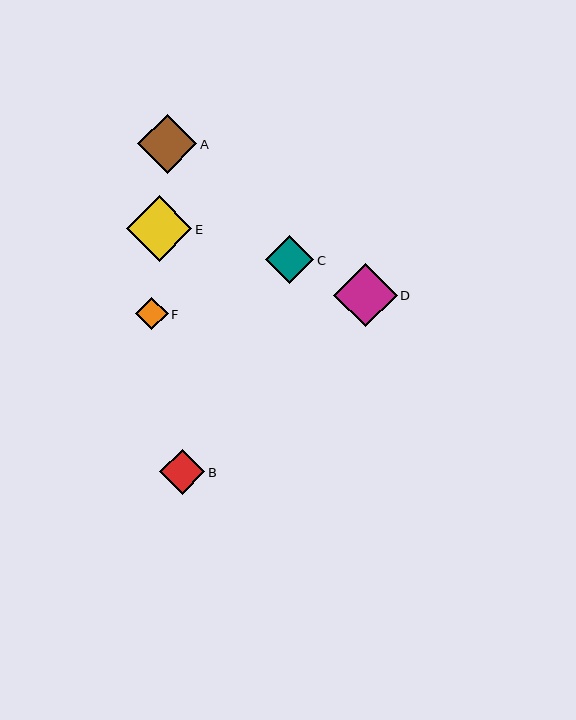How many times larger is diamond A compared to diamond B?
Diamond A is approximately 1.3 times the size of diamond B.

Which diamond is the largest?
Diamond E is the largest with a size of approximately 66 pixels.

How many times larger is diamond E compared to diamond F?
Diamond E is approximately 2.0 times the size of diamond F.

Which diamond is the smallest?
Diamond F is the smallest with a size of approximately 33 pixels.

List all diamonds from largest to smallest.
From largest to smallest: E, D, A, C, B, F.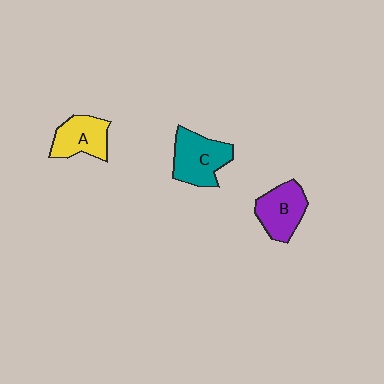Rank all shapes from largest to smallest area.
From largest to smallest: C (teal), B (purple), A (yellow).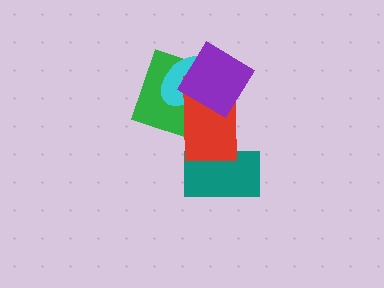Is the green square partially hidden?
Yes, it is partially covered by another shape.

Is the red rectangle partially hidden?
Yes, it is partially covered by another shape.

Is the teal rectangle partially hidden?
Yes, it is partially covered by another shape.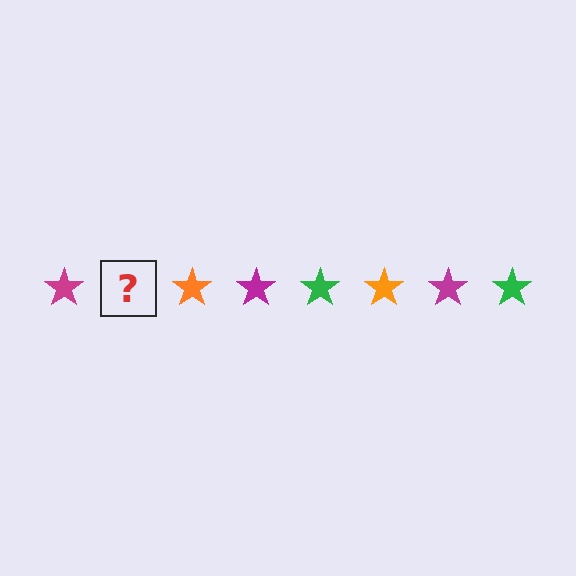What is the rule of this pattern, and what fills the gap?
The rule is that the pattern cycles through magenta, green, orange stars. The gap should be filled with a green star.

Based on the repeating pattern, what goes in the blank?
The blank should be a green star.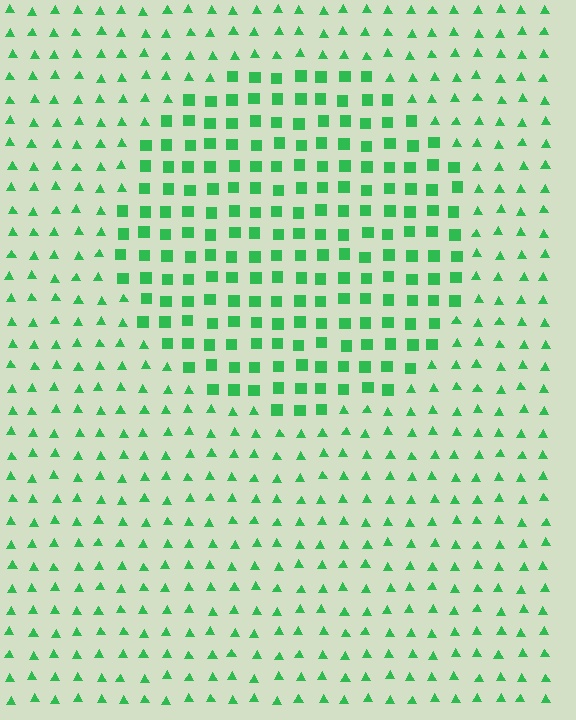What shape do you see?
I see a circle.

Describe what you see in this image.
The image is filled with small green elements arranged in a uniform grid. A circle-shaped region contains squares, while the surrounding area contains triangles. The boundary is defined purely by the change in element shape.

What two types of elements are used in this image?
The image uses squares inside the circle region and triangles outside it.